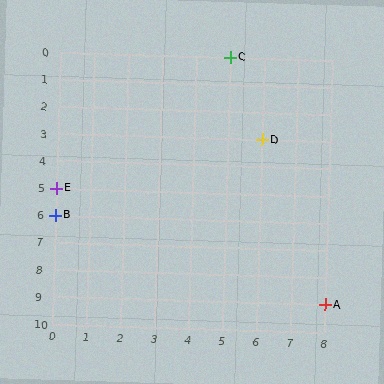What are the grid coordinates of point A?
Point A is at grid coordinates (8, 9).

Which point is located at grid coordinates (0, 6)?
Point B is at (0, 6).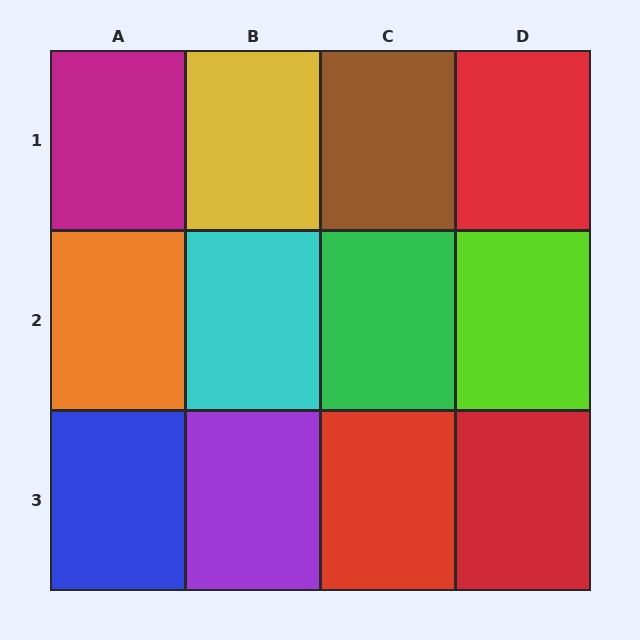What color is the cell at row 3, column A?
Blue.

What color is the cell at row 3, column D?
Red.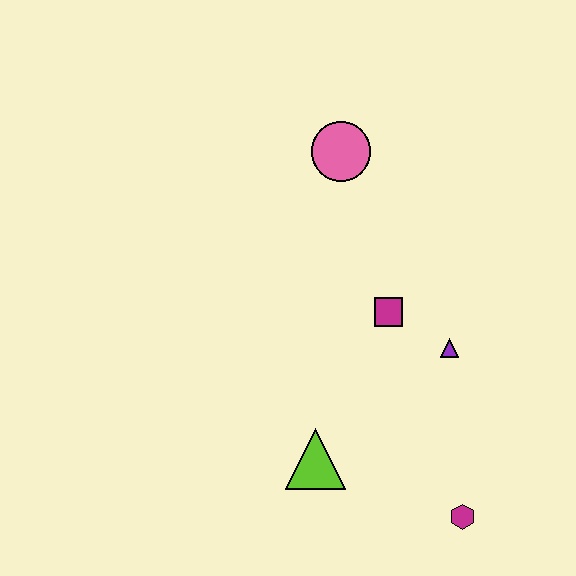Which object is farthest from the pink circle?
The magenta hexagon is farthest from the pink circle.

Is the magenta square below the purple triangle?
No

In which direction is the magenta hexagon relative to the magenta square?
The magenta hexagon is below the magenta square.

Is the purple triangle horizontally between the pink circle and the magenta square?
No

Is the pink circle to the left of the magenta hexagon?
Yes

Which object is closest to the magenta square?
The purple triangle is closest to the magenta square.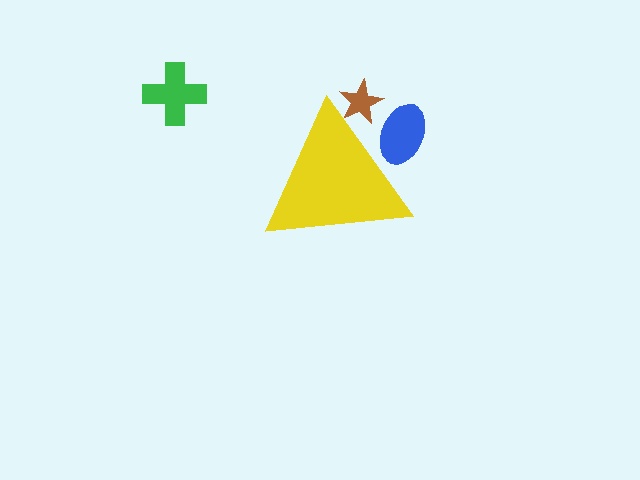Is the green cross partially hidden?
No, the green cross is fully visible.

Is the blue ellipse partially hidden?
Yes, the blue ellipse is partially hidden behind the yellow triangle.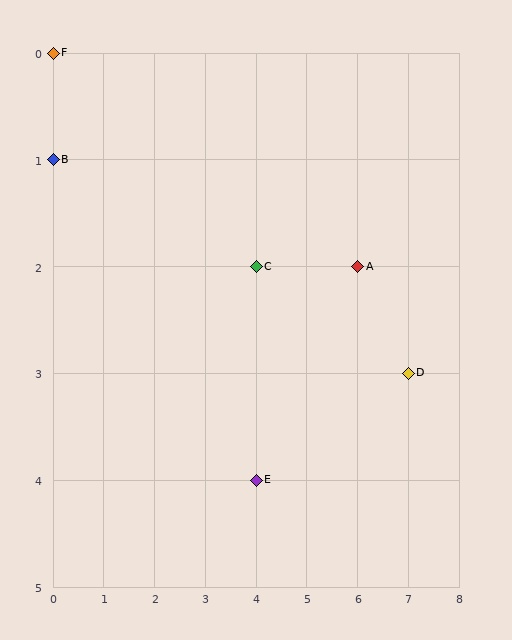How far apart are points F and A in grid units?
Points F and A are 6 columns and 2 rows apart (about 6.3 grid units diagonally).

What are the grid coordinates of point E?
Point E is at grid coordinates (4, 4).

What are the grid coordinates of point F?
Point F is at grid coordinates (0, 0).